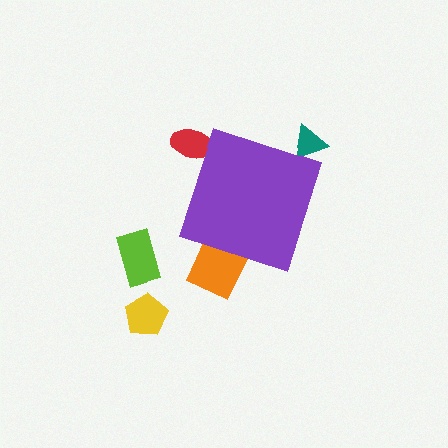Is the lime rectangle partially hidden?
No, the lime rectangle is fully visible.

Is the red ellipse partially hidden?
Yes, the red ellipse is partially hidden behind the purple diamond.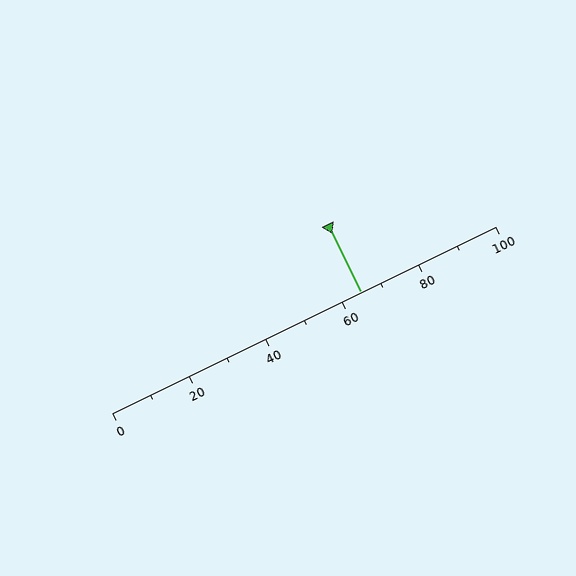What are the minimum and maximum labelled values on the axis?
The axis runs from 0 to 100.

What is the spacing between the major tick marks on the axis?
The major ticks are spaced 20 apart.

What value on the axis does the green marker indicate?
The marker indicates approximately 65.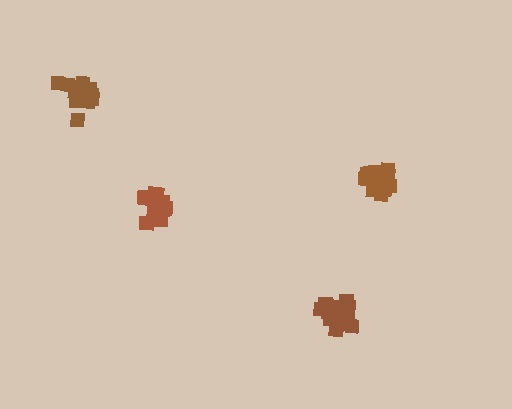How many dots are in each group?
Group 1: 15 dots, Group 2: 17 dots, Group 3: 20 dots, Group 4: 20 dots (72 total).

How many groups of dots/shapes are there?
There are 4 groups.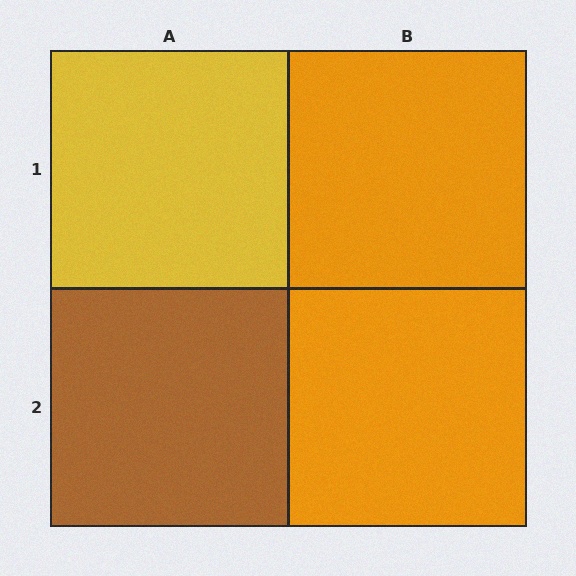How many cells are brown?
1 cell is brown.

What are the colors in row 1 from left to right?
Yellow, orange.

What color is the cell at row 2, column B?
Orange.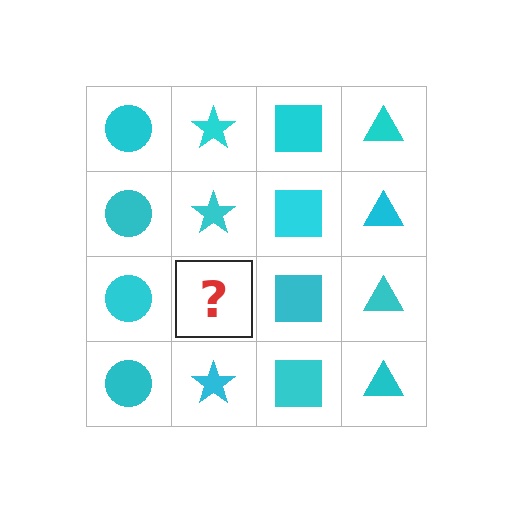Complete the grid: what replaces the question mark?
The question mark should be replaced with a cyan star.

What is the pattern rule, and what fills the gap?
The rule is that each column has a consistent shape. The gap should be filled with a cyan star.